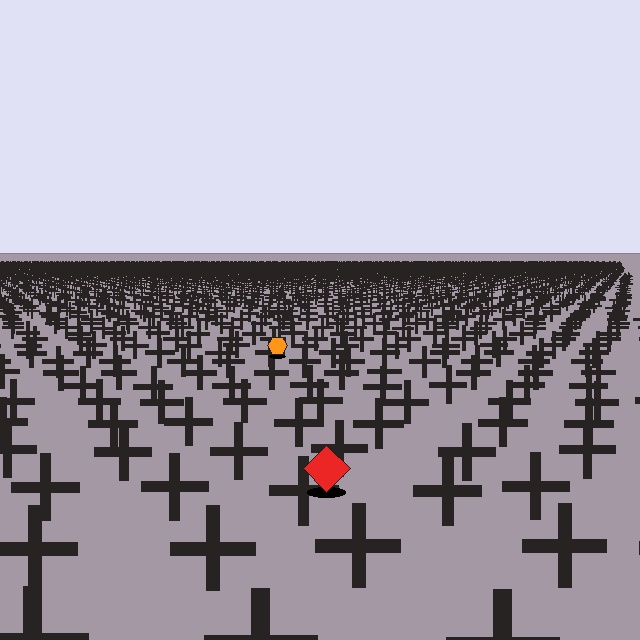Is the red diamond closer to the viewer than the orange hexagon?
Yes. The red diamond is closer — you can tell from the texture gradient: the ground texture is coarser near it.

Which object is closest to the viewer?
The red diamond is closest. The texture marks near it are larger and more spread out.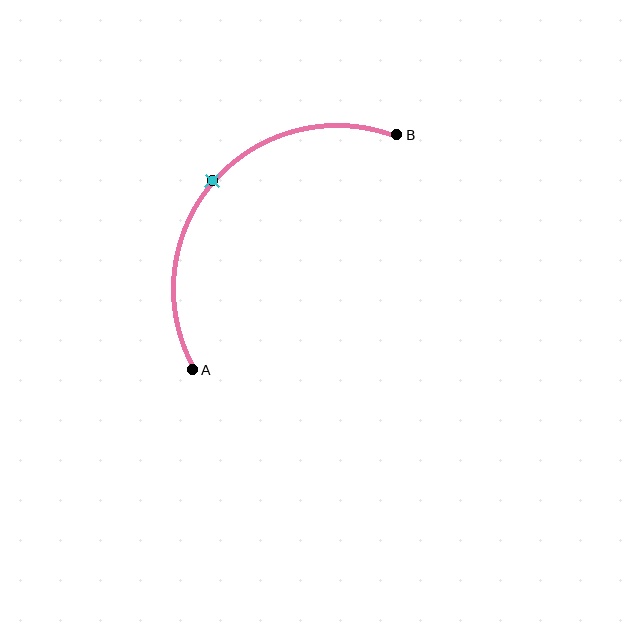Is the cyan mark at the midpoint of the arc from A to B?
Yes. The cyan mark lies on the arc at equal arc-length from both A and B — it is the arc midpoint.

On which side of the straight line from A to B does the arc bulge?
The arc bulges above and to the left of the straight line connecting A and B.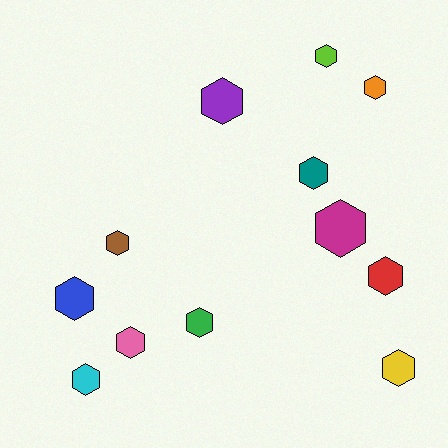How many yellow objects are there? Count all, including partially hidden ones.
There is 1 yellow object.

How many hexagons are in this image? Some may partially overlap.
There are 12 hexagons.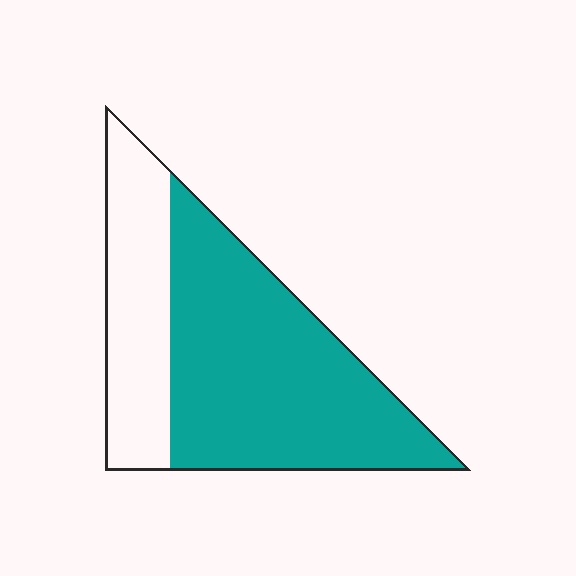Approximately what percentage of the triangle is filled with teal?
Approximately 70%.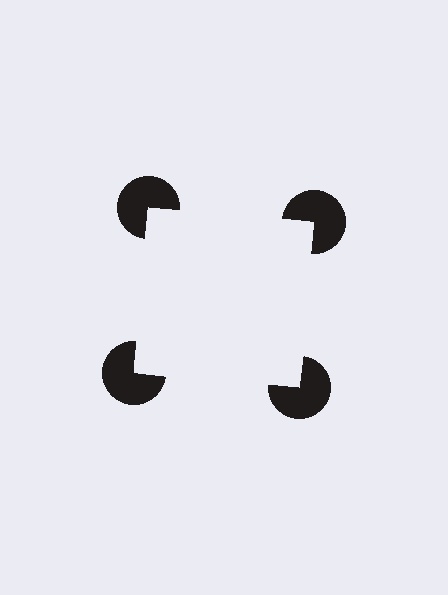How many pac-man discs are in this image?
There are 4 — one at each vertex of the illusory square.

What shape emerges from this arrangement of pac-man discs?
An illusory square — its edges are inferred from the aligned wedge cuts in the pac-man discs, not physically drawn.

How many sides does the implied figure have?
4 sides.